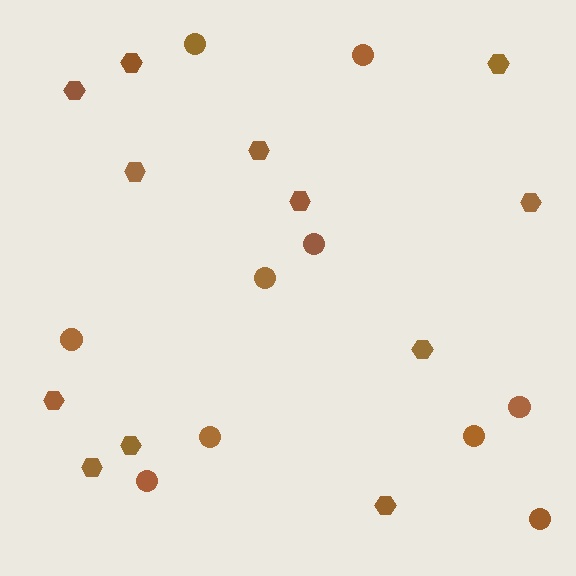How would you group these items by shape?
There are 2 groups: one group of circles (10) and one group of hexagons (12).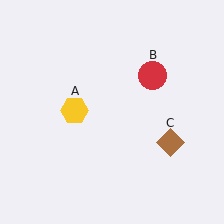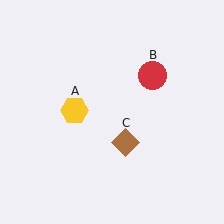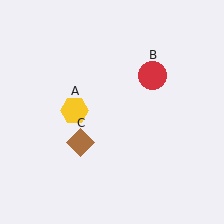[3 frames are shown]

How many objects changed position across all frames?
1 object changed position: brown diamond (object C).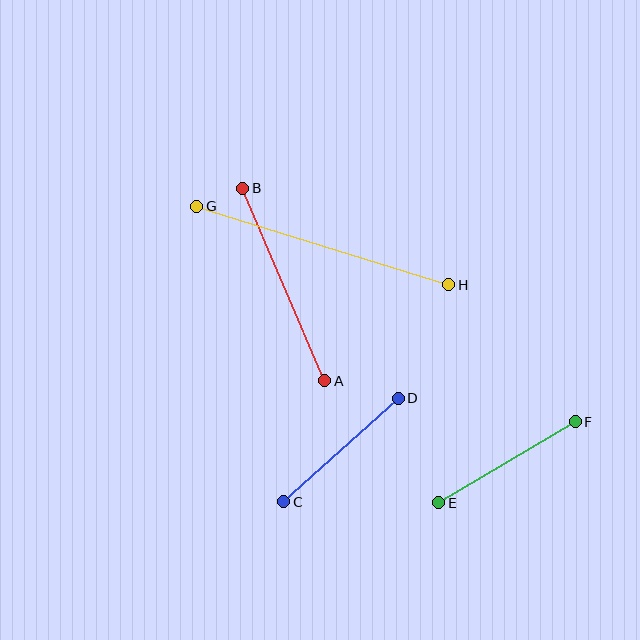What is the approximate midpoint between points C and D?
The midpoint is at approximately (341, 450) pixels.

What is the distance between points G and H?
The distance is approximately 264 pixels.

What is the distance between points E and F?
The distance is approximately 159 pixels.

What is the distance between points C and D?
The distance is approximately 154 pixels.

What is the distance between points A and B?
The distance is approximately 209 pixels.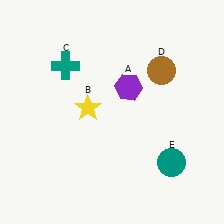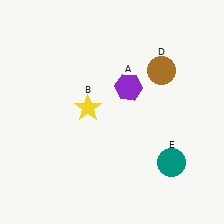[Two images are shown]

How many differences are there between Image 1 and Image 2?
There is 1 difference between the two images.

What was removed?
The teal cross (C) was removed in Image 2.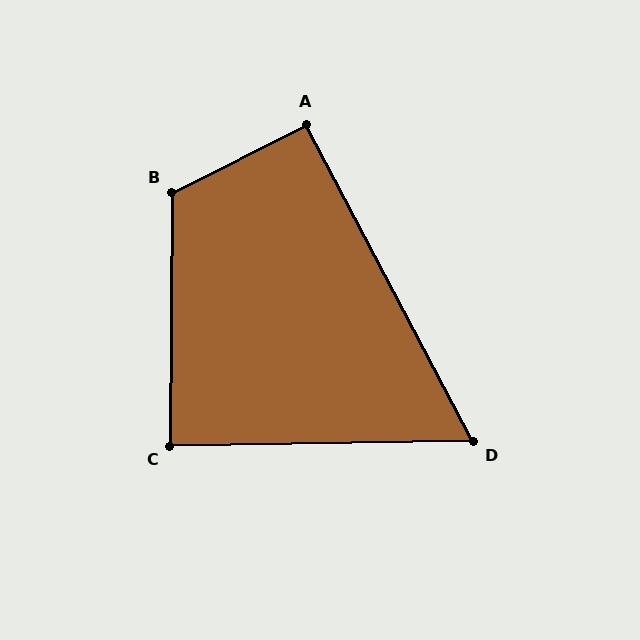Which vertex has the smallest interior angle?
D, at approximately 63 degrees.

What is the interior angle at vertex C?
Approximately 89 degrees (approximately right).